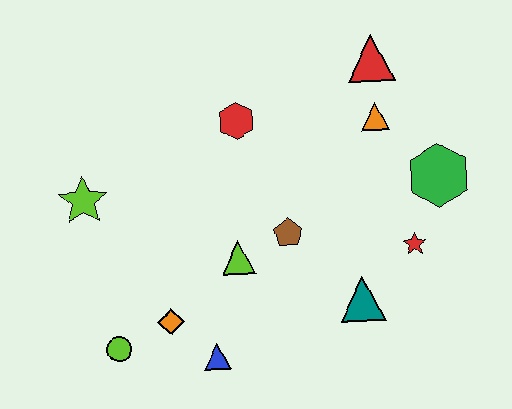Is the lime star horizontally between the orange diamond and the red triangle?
No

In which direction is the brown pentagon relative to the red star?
The brown pentagon is to the left of the red star.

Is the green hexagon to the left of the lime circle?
No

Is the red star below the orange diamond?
No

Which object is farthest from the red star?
The lime star is farthest from the red star.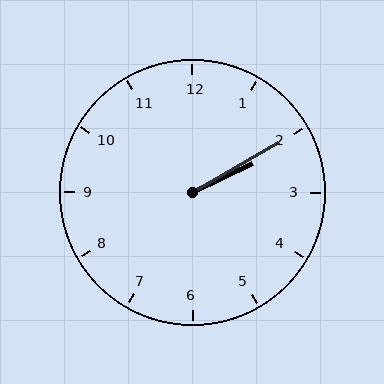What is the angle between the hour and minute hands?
Approximately 5 degrees.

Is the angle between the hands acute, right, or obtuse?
It is acute.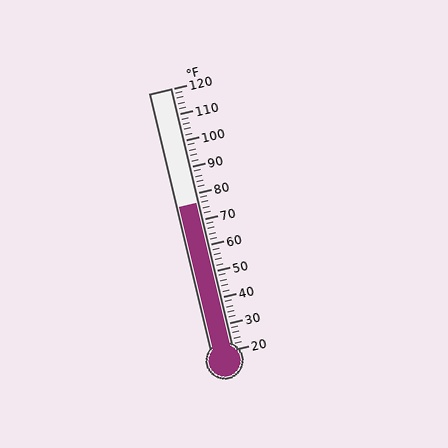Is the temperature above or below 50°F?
The temperature is above 50°F.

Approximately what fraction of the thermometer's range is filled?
The thermometer is filled to approximately 55% of its range.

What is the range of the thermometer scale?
The thermometer scale ranges from 20°F to 120°F.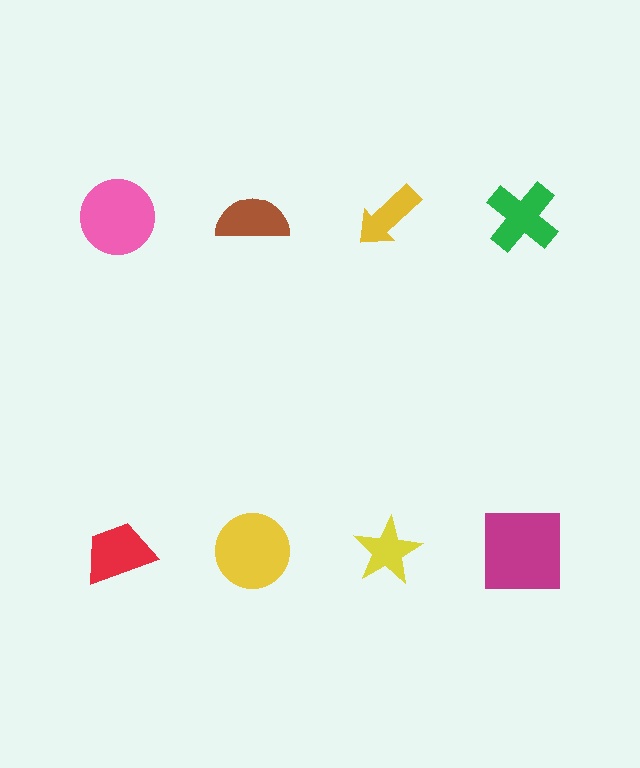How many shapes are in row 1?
4 shapes.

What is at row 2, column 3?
A yellow star.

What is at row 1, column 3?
A yellow arrow.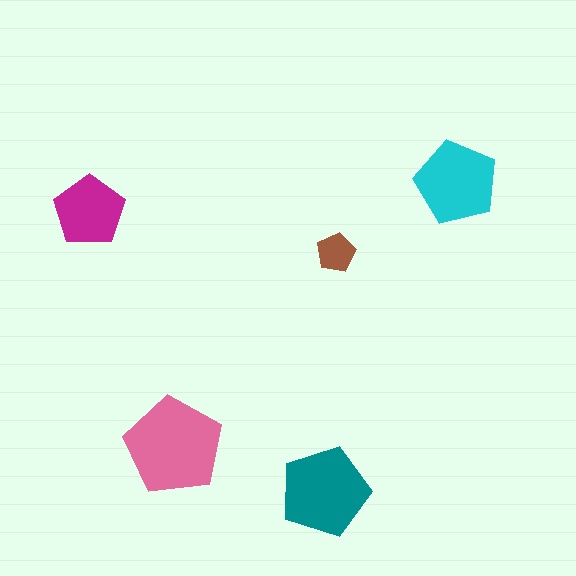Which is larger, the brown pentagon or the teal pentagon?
The teal one.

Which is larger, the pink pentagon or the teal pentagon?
The pink one.